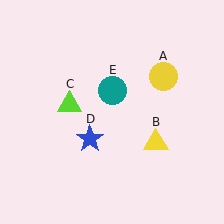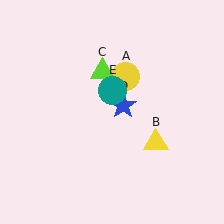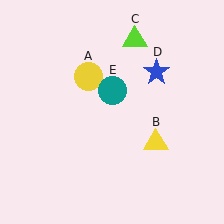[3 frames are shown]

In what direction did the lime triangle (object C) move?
The lime triangle (object C) moved up and to the right.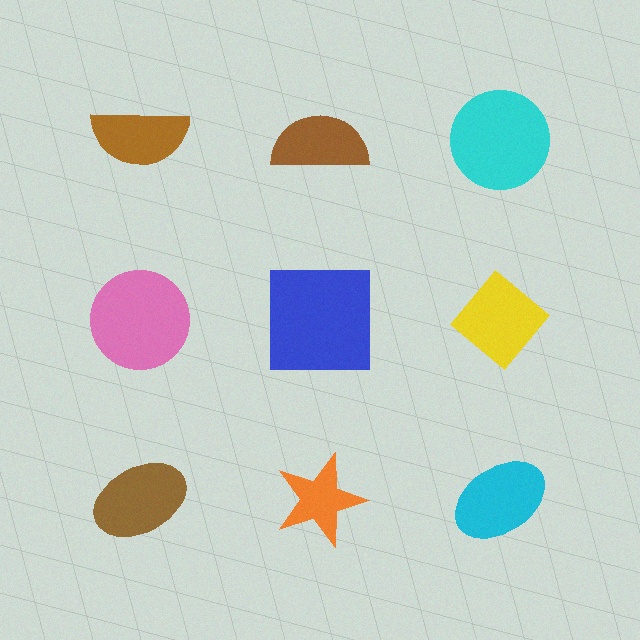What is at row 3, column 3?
A cyan ellipse.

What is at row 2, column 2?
A blue square.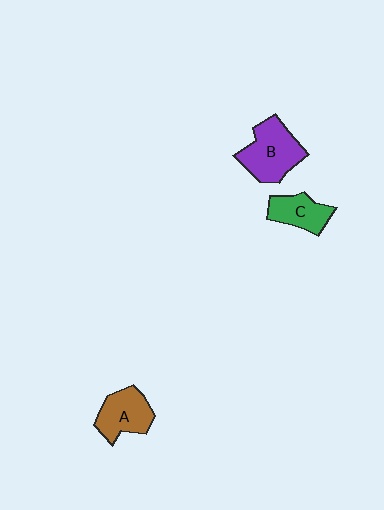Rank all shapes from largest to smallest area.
From largest to smallest: B (purple), A (brown), C (green).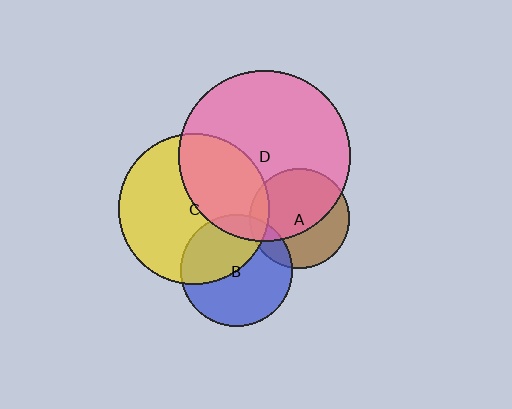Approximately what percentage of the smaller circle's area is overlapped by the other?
Approximately 10%.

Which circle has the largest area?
Circle D (pink).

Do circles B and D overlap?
Yes.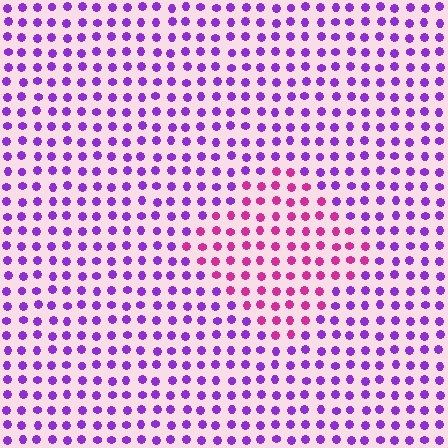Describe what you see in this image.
The image is filled with small purple elements in a uniform arrangement. A diamond-shaped region is visible where the elements are tinted to a slightly different hue, forming a subtle color boundary.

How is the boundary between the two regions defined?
The boundary is defined purely by a slight shift in hue (about 45 degrees). Spacing, size, and orientation are identical on both sides.